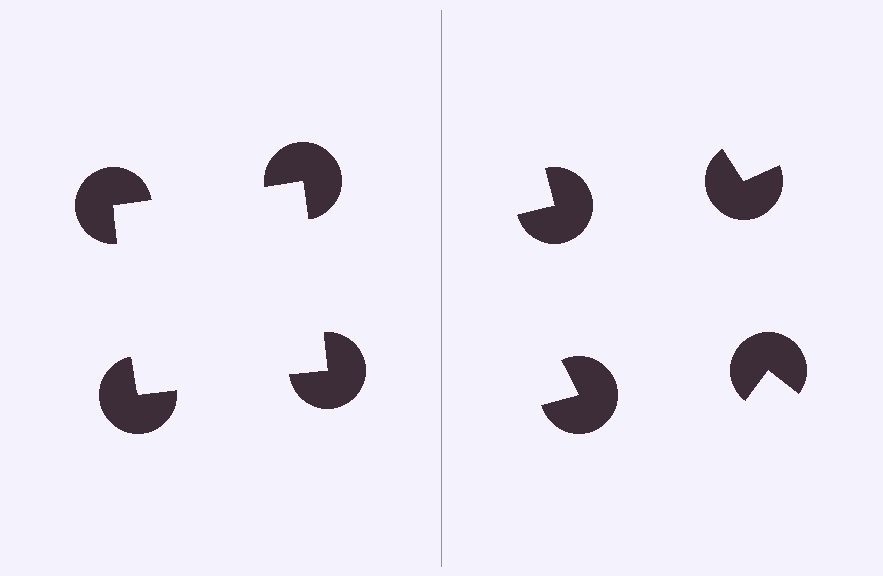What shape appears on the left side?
An illusory square.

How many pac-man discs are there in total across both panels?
8 — 4 on each side.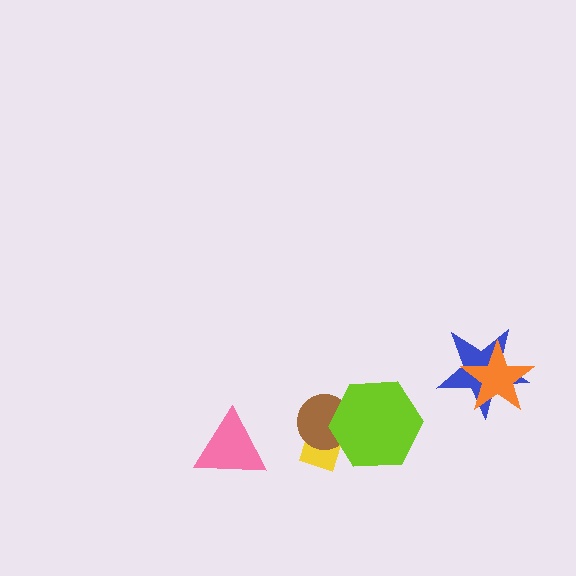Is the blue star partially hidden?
Yes, it is partially covered by another shape.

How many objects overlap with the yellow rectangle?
2 objects overlap with the yellow rectangle.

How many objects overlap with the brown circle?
2 objects overlap with the brown circle.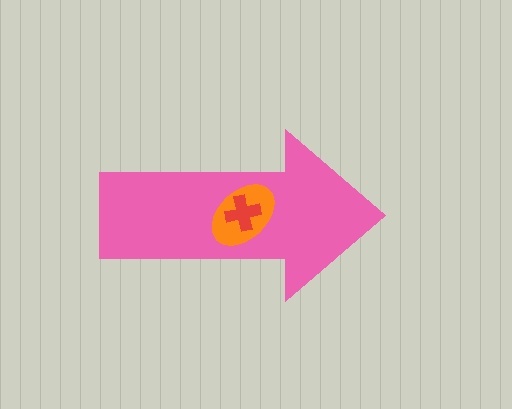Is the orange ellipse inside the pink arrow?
Yes.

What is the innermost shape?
The red cross.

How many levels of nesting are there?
3.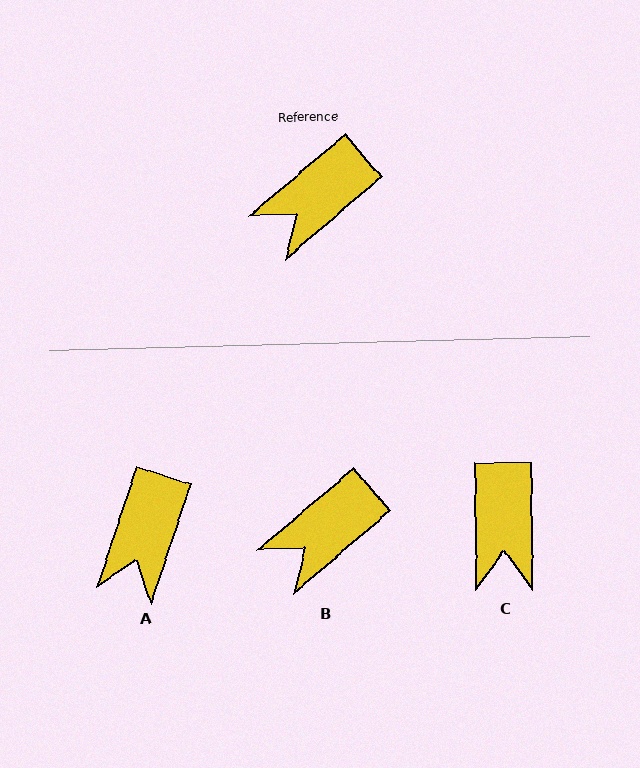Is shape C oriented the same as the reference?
No, it is off by about 50 degrees.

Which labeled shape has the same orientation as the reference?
B.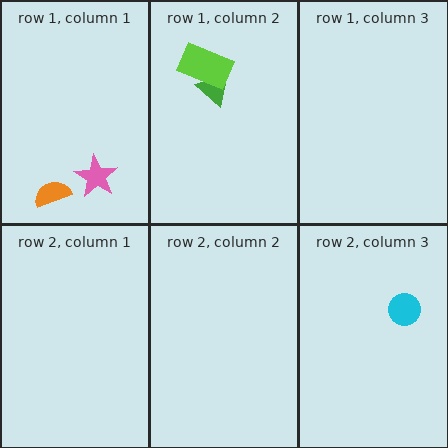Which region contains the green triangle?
The row 1, column 2 region.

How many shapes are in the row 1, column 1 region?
2.